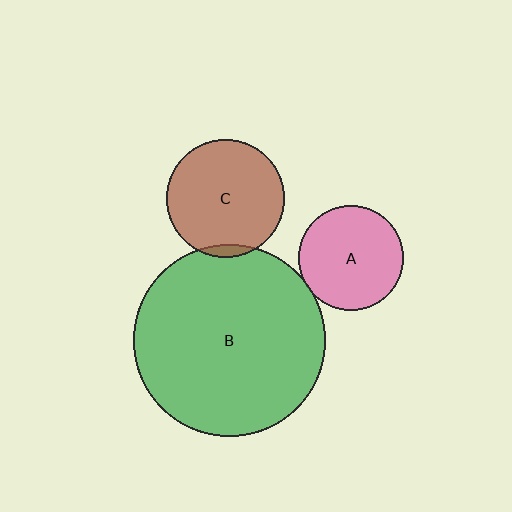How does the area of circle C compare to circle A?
Approximately 1.2 times.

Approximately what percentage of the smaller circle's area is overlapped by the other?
Approximately 5%.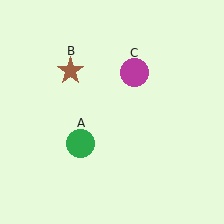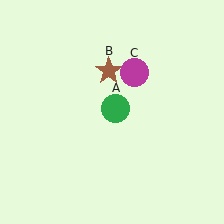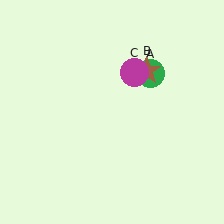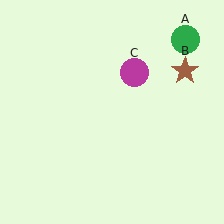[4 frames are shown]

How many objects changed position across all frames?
2 objects changed position: green circle (object A), brown star (object B).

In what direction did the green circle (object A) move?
The green circle (object A) moved up and to the right.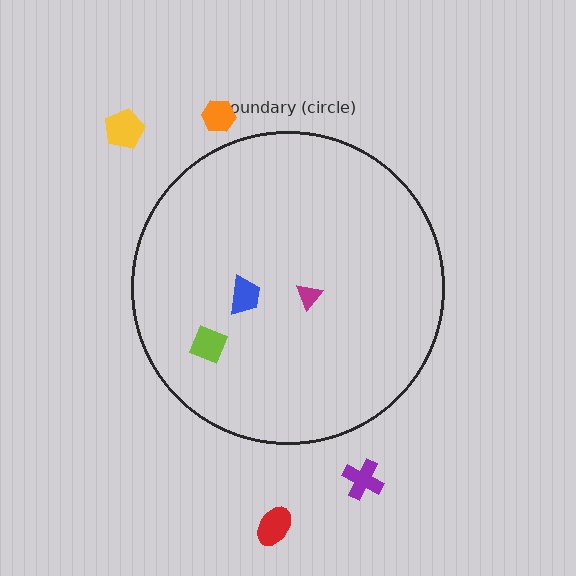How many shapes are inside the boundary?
3 inside, 4 outside.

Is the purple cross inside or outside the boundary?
Outside.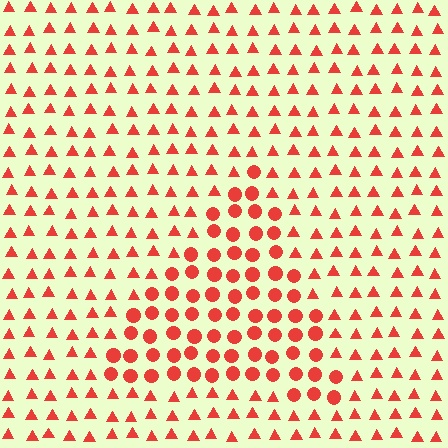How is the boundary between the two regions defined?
The boundary is defined by a change in element shape: circles inside vs. triangles outside. All elements share the same color and spacing.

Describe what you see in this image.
The image is filled with small red elements arranged in a uniform grid. A triangle-shaped region contains circles, while the surrounding area contains triangles. The boundary is defined purely by the change in element shape.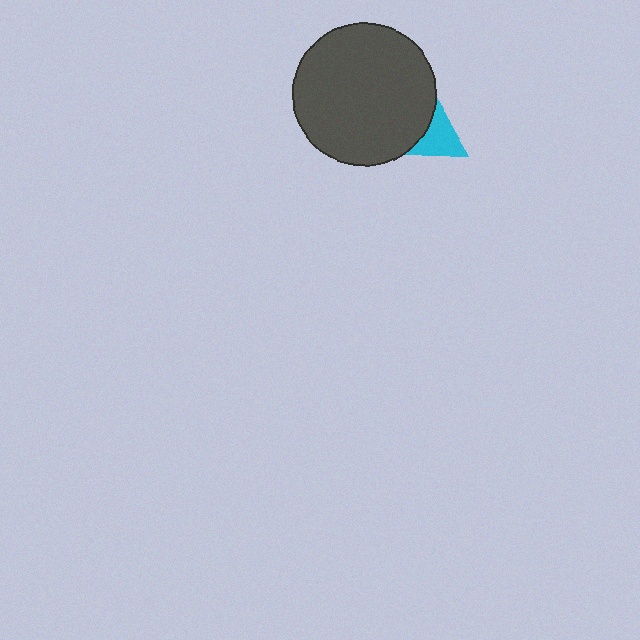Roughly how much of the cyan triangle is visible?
A small part of it is visible (roughly 35%).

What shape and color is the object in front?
The object in front is a dark gray circle.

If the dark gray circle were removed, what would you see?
You would see the complete cyan triangle.